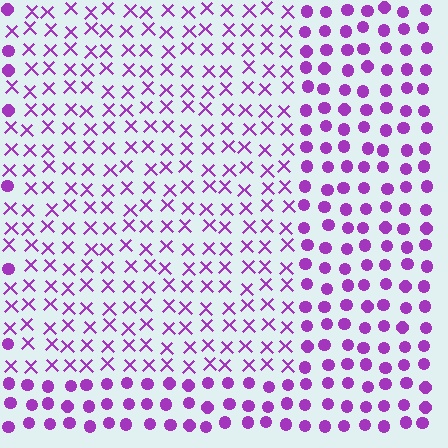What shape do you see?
I see a rectangle.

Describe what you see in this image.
The image is filled with small purple elements arranged in a uniform grid. A rectangle-shaped region contains X marks, while the surrounding area contains circles. The boundary is defined purely by the change in element shape.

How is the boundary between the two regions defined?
The boundary is defined by a change in element shape: X marks inside vs. circles outside. All elements share the same color and spacing.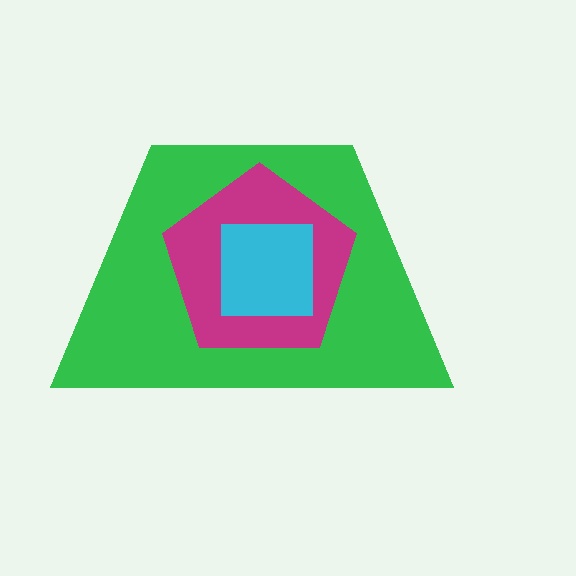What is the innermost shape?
The cyan square.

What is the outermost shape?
The green trapezoid.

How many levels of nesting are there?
3.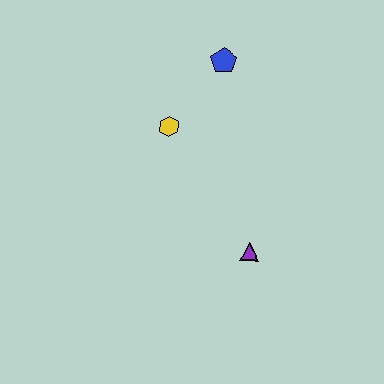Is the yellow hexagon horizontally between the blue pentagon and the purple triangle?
No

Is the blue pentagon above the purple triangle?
Yes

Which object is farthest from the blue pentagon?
The purple triangle is farthest from the blue pentagon.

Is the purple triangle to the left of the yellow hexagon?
No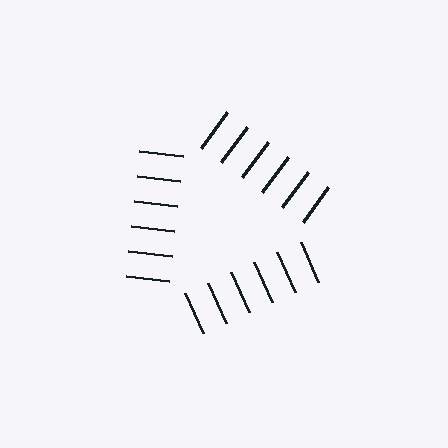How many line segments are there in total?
18 — 6 along each of the 3 edges.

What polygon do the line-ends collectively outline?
An illusory triangle — the line segments terminate on its edges but no continuous stroke is drawn.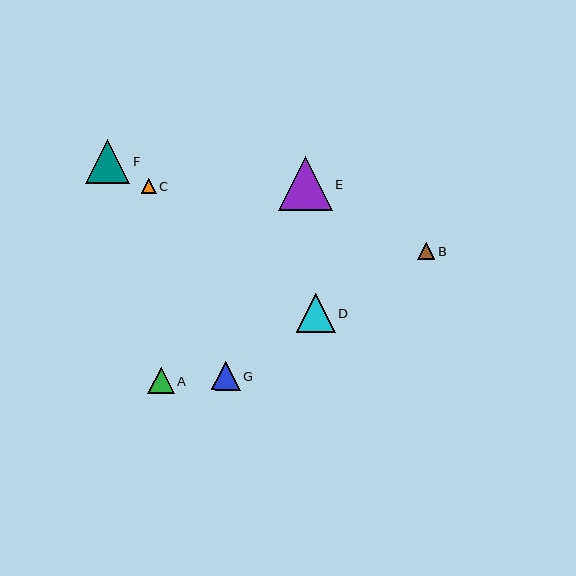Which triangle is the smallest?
Triangle C is the smallest with a size of approximately 15 pixels.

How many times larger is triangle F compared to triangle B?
Triangle F is approximately 2.5 times the size of triangle B.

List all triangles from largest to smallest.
From largest to smallest: E, F, D, G, A, B, C.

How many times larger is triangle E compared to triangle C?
Triangle E is approximately 3.6 times the size of triangle C.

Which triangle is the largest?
Triangle E is the largest with a size of approximately 54 pixels.